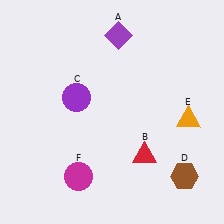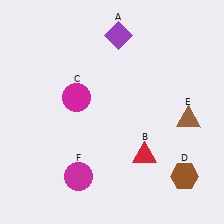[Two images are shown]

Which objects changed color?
C changed from purple to magenta. E changed from orange to brown.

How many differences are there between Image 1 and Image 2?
There are 2 differences between the two images.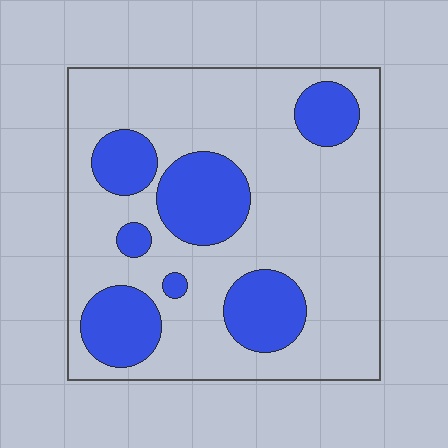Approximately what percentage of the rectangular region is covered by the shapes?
Approximately 25%.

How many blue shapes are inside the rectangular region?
7.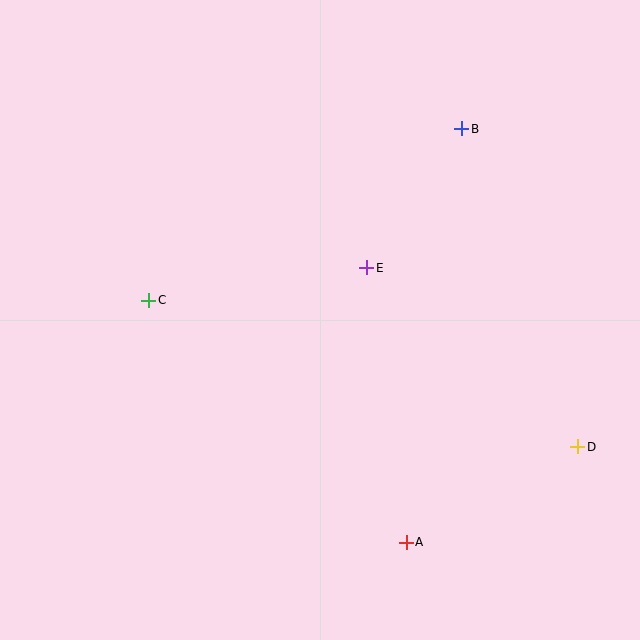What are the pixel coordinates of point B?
Point B is at (462, 129).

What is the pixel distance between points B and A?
The distance between B and A is 417 pixels.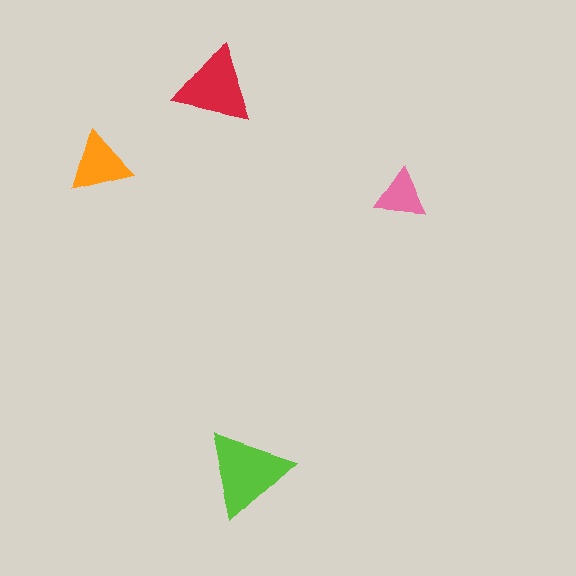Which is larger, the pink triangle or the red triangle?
The red one.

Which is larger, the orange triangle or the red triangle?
The red one.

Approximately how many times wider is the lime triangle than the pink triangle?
About 1.5 times wider.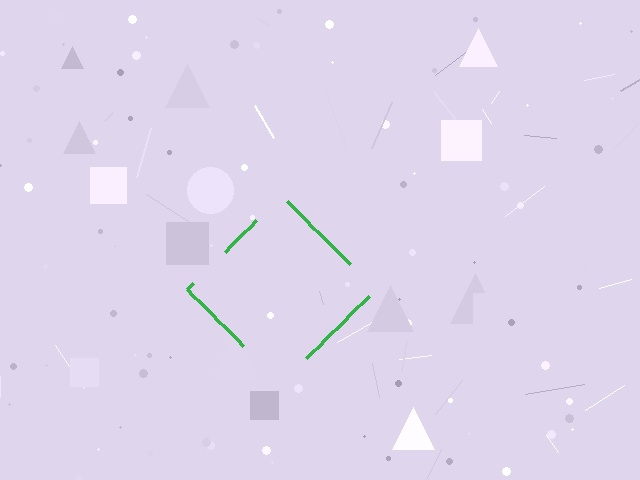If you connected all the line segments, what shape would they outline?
They would outline a diamond.